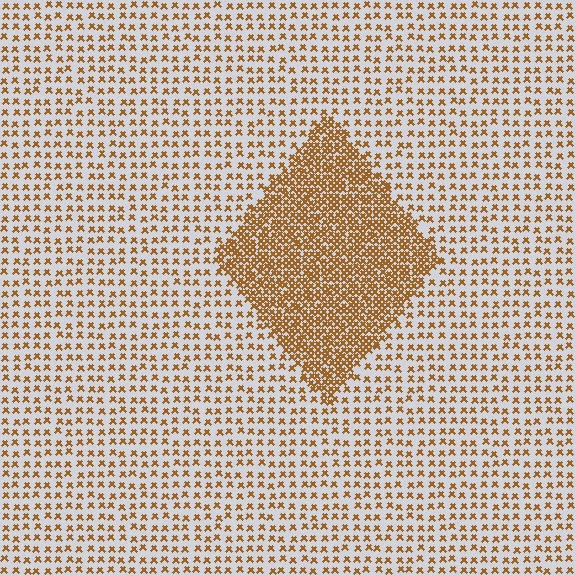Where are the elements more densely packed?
The elements are more densely packed inside the diamond boundary.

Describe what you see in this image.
The image contains small brown elements arranged at two different densities. A diamond-shaped region is visible where the elements are more densely packed than the surrounding area.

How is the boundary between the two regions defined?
The boundary is defined by a change in element density (approximately 2.7x ratio). All elements are the same color, size, and shape.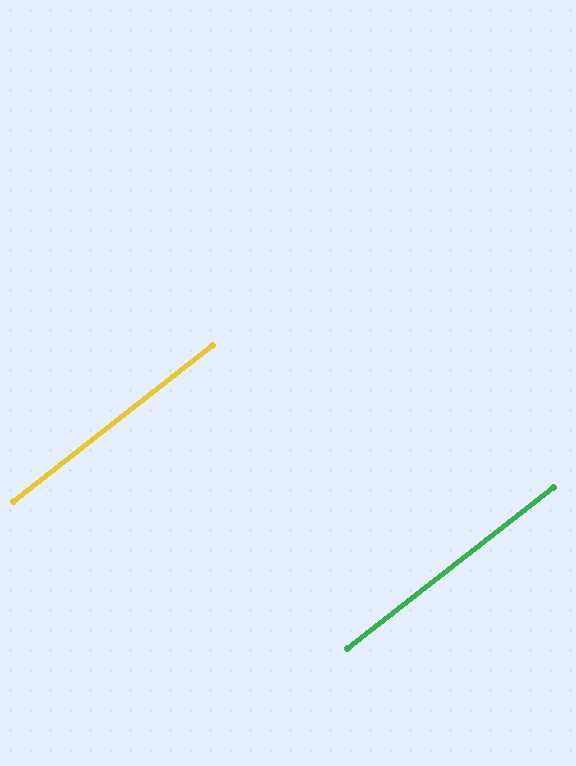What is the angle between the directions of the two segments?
Approximately 0 degrees.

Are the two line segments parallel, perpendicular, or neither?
Parallel — their directions differ by only 0.0°.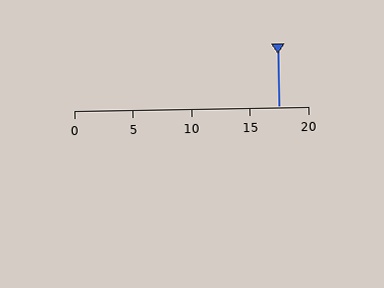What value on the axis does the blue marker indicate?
The marker indicates approximately 17.5.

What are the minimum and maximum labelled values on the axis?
The axis runs from 0 to 20.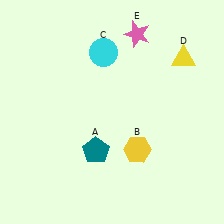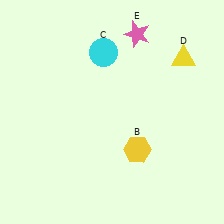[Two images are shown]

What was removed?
The teal pentagon (A) was removed in Image 2.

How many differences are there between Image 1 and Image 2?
There is 1 difference between the two images.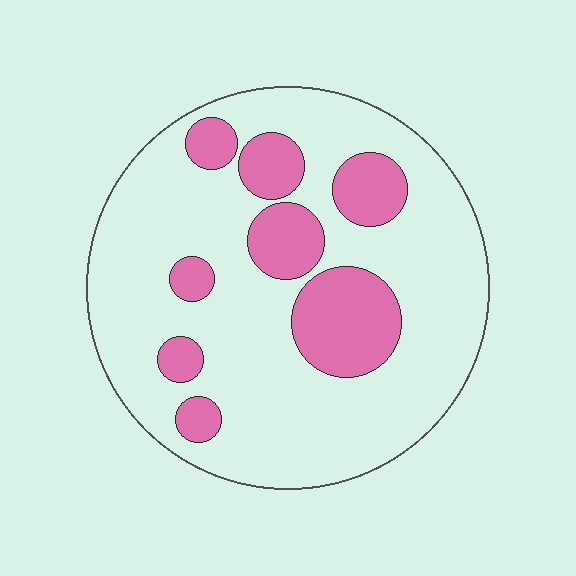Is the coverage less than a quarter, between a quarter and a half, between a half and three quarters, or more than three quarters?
Less than a quarter.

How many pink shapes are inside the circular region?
8.